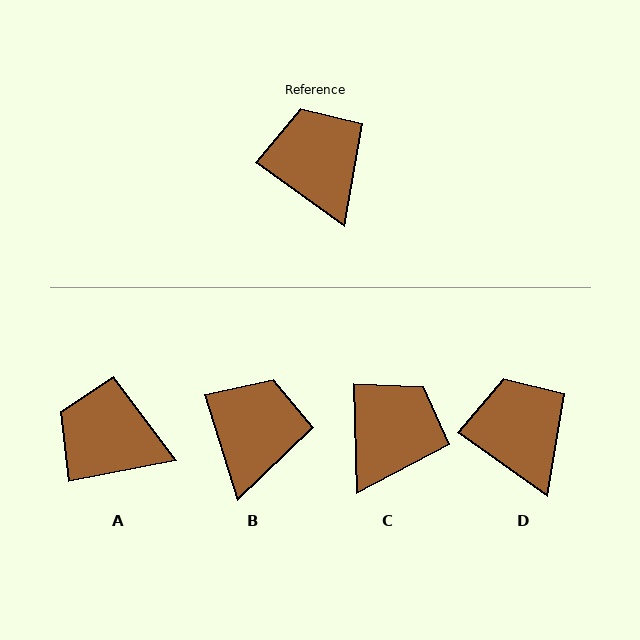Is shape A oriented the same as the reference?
No, it is off by about 47 degrees.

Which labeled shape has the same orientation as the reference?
D.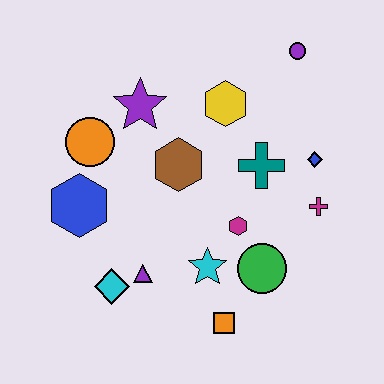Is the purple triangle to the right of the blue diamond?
No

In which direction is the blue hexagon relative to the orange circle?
The blue hexagon is below the orange circle.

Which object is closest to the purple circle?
The yellow hexagon is closest to the purple circle.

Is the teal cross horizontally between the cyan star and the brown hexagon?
No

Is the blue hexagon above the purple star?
No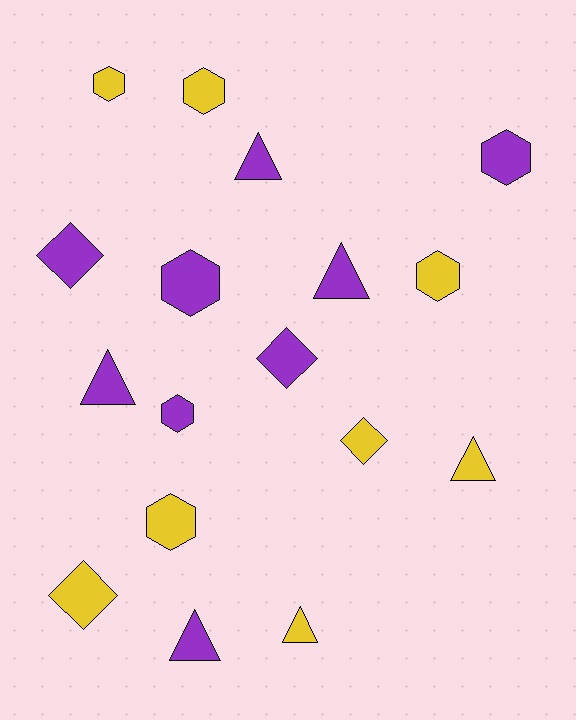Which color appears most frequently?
Purple, with 9 objects.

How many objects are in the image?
There are 17 objects.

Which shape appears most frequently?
Hexagon, with 7 objects.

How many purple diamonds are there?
There are 2 purple diamonds.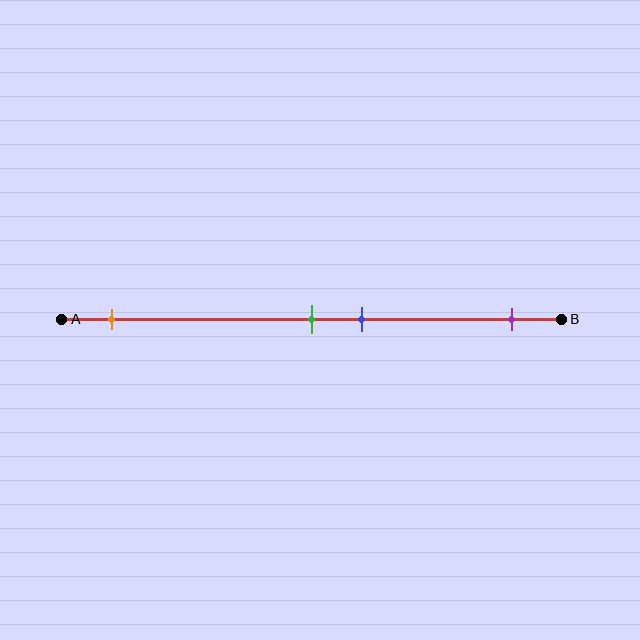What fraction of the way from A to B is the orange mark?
The orange mark is approximately 10% (0.1) of the way from A to B.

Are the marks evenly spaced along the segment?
No, the marks are not evenly spaced.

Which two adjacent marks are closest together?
The green and blue marks are the closest adjacent pair.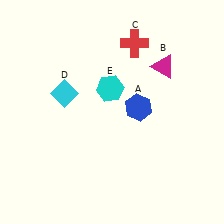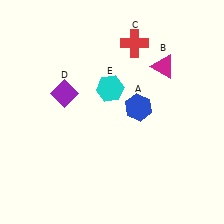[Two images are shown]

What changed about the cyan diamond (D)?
In Image 1, D is cyan. In Image 2, it changed to purple.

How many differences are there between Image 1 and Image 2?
There is 1 difference between the two images.